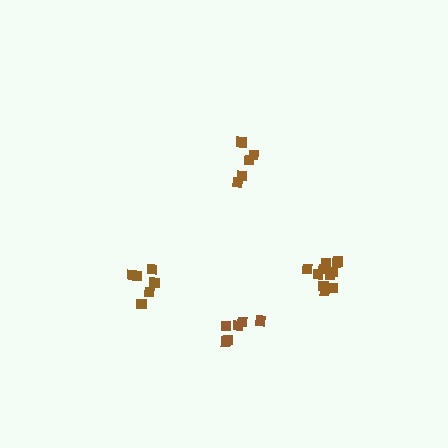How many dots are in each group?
Group 1: 5 dots, Group 2: 6 dots, Group 3: 6 dots, Group 4: 11 dots (28 total).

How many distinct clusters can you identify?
There are 4 distinct clusters.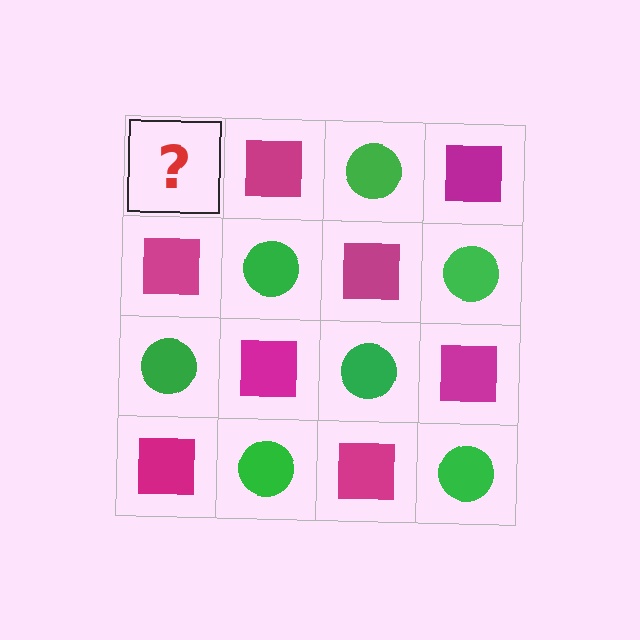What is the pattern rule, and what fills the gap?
The rule is that it alternates green circle and magenta square in a checkerboard pattern. The gap should be filled with a green circle.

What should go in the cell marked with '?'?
The missing cell should contain a green circle.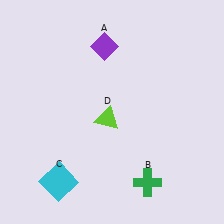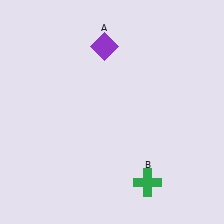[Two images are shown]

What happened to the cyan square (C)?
The cyan square (C) was removed in Image 2. It was in the bottom-left area of Image 1.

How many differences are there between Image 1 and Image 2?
There are 2 differences between the two images.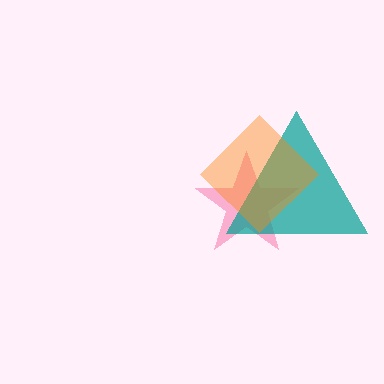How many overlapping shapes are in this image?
There are 3 overlapping shapes in the image.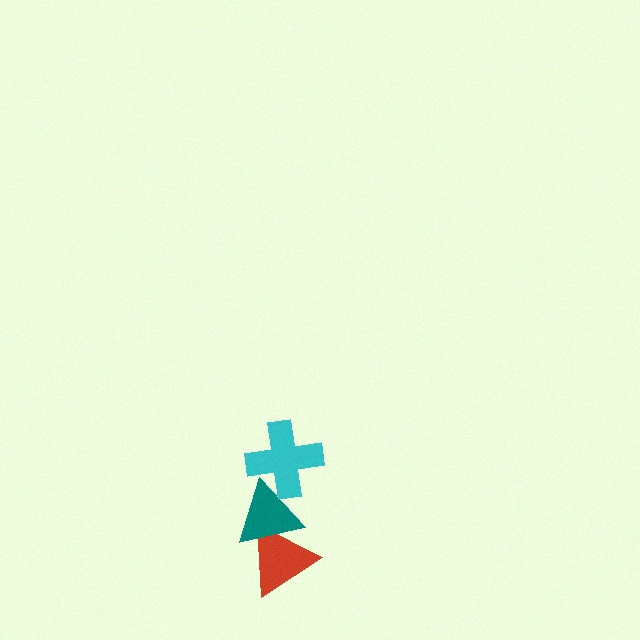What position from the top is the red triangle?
The red triangle is 3rd from the top.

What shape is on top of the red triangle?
The teal triangle is on top of the red triangle.